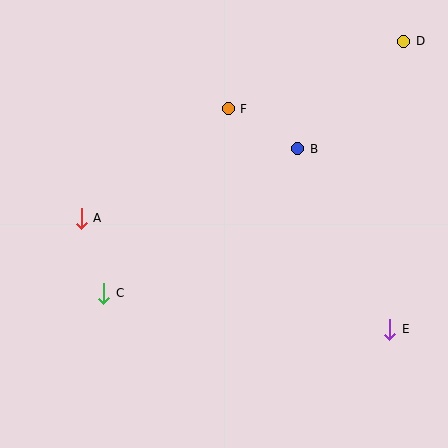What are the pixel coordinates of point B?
Point B is at (298, 149).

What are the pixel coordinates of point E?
Point E is at (390, 329).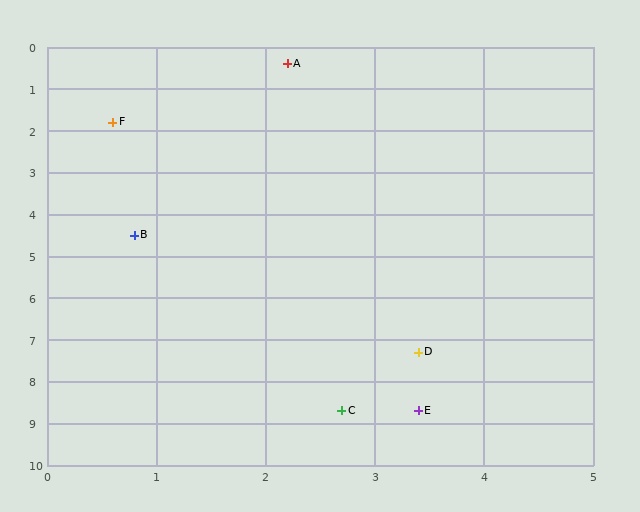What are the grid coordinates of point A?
Point A is at approximately (2.2, 0.4).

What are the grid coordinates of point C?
Point C is at approximately (2.7, 8.7).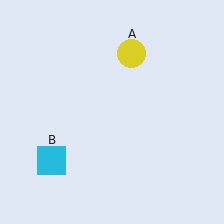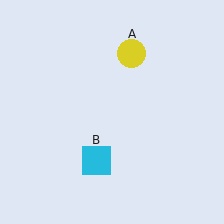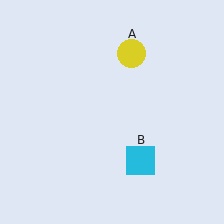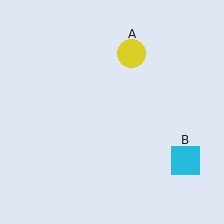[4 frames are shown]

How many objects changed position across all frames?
1 object changed position: cyan square (object B).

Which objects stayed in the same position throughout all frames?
Yellow circle (object A) remained stationary.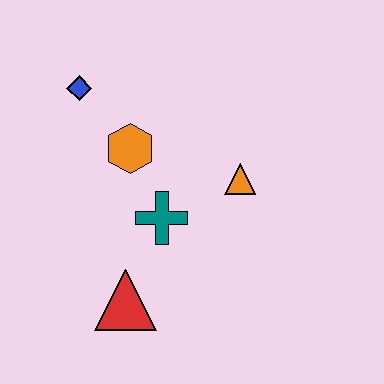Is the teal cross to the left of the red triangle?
No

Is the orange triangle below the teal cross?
No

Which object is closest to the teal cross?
The orange hexagon is closest to the teal cross.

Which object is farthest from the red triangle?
The blue diamond is farthest from the red triangle.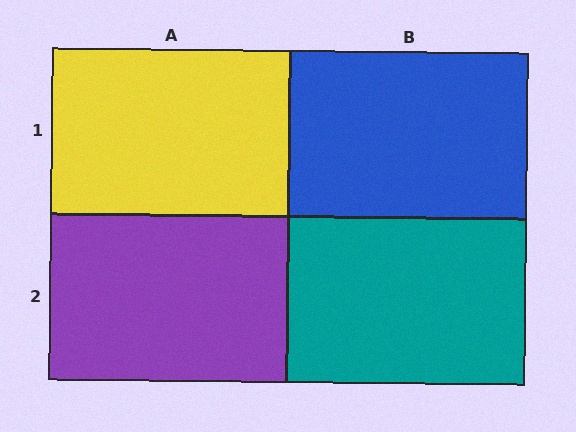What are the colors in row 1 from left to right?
Yellow, blue.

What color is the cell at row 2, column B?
Teal.